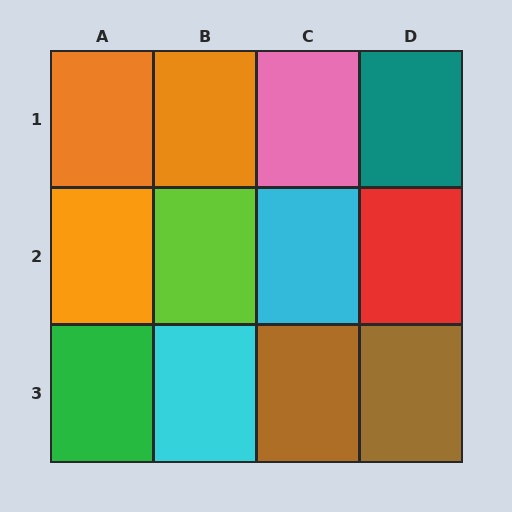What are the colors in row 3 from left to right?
Green, cyan, brown, brown.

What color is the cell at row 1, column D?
Teal.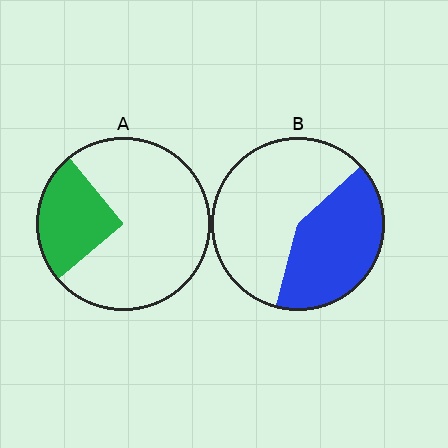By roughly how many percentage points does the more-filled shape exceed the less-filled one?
By roughly 15 percentage points (B over A).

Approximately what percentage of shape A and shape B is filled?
A is approximately 25% and B is approximately 40%.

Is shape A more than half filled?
No.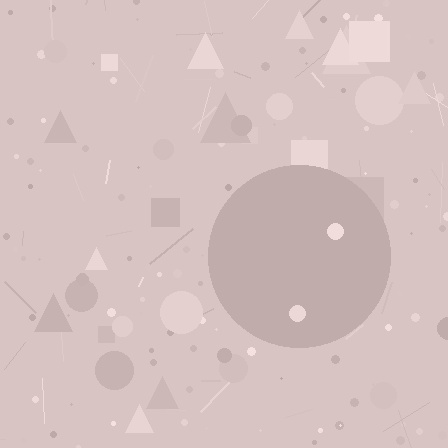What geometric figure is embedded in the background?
A circle is embedded in the background.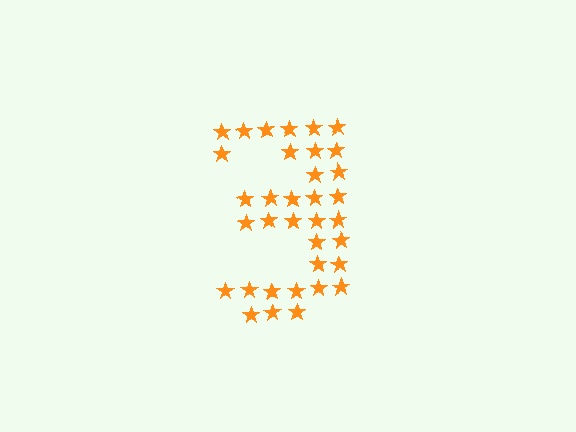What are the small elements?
The small elements are stars.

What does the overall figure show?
The overall figure shows the digit 3.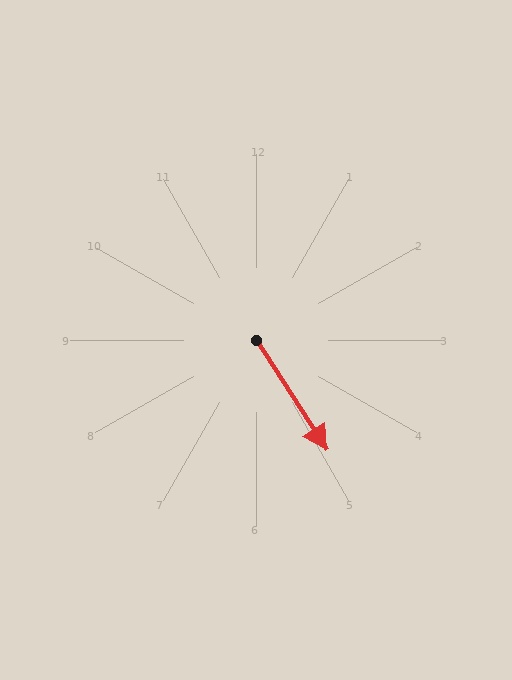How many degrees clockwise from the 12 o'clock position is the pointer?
Approximately 147 degrees.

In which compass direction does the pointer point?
Southeast.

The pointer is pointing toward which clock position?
Roughly 5 o'clock.